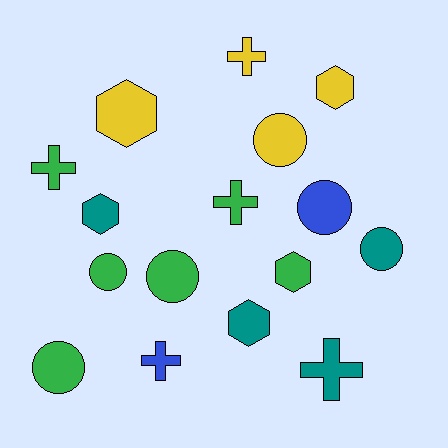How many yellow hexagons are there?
There are 2 yellow hexagons.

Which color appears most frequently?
Green, with 6 objects.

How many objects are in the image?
There are 16 objects.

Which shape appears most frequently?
Circle, with 6 objects.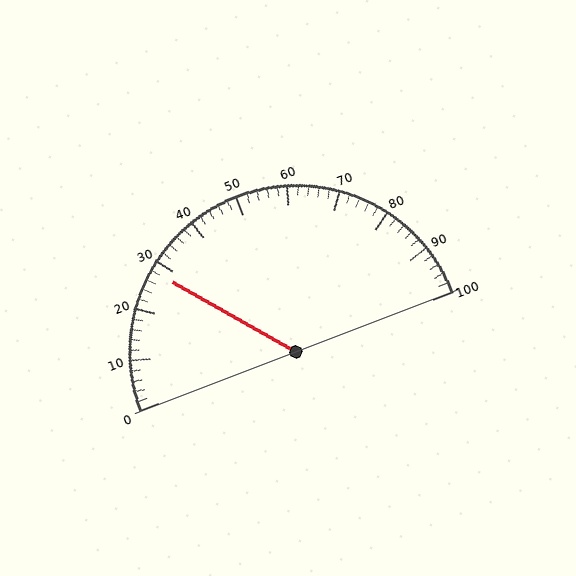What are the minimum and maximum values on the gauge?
The gauge ranges from 0 to 100.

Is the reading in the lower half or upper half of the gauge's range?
The reading is in the lower half of the range (0 to 100).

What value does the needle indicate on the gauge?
The needle indicates approximately 28.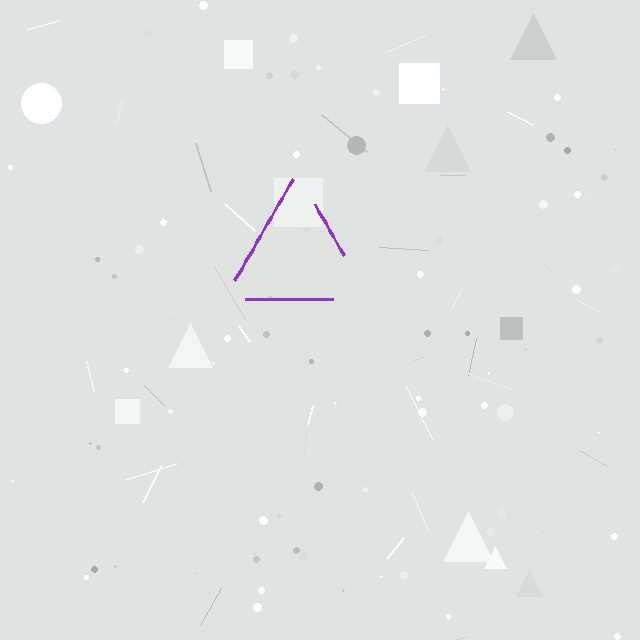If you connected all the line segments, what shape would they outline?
They would outline a triangle.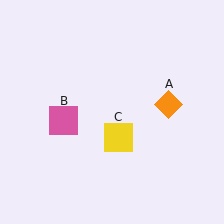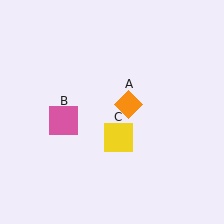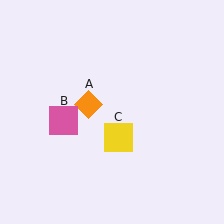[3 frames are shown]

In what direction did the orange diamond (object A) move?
The orange diamond (object A) moved left.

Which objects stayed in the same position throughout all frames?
Pink square (object B) and yellow square (object C) remained stationary.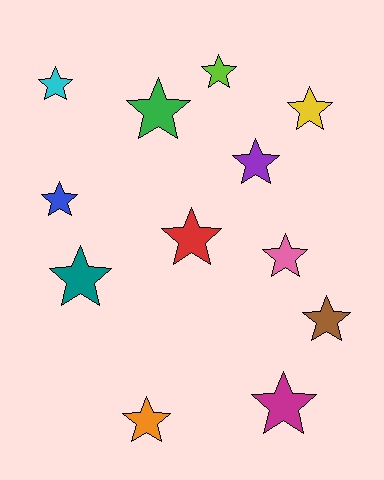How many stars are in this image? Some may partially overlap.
There are 12 stars.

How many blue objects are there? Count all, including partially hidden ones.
There is 1 blue object.